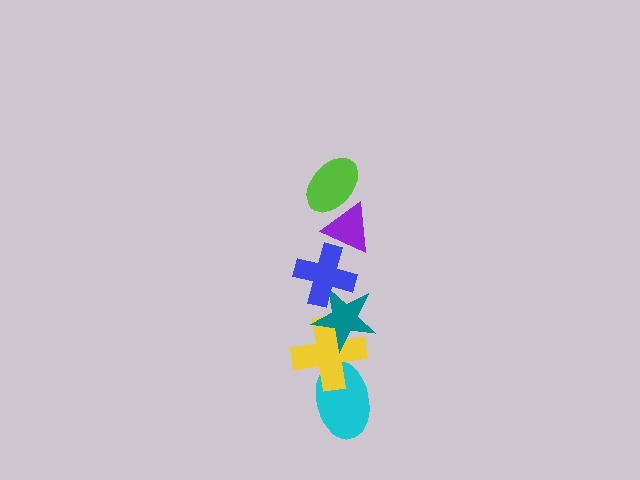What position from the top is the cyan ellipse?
The cyan ellipse is 6th from the top.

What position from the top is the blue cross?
The blue cross is 3rd from the top.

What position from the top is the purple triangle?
The purple triangle is 2nd from the top.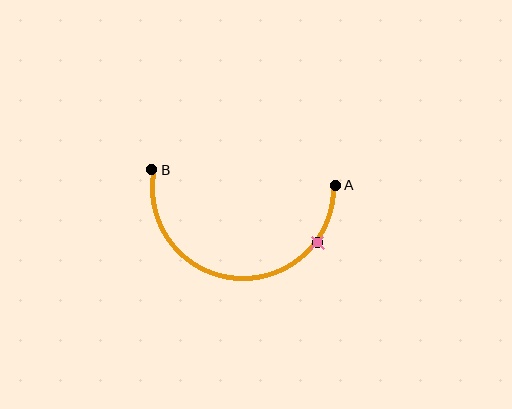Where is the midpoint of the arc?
The arc midpoint is the point on the curve farthest from the straight line joining A and B. It sits below that line.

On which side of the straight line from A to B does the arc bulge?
The arc bulges below the straight line connecting A and B.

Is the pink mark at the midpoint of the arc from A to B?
No. The pink mark lies on the arc but is closer to endpoint A. The arc midpoint would be at the point on the curve equidistant along the arc from both A and B.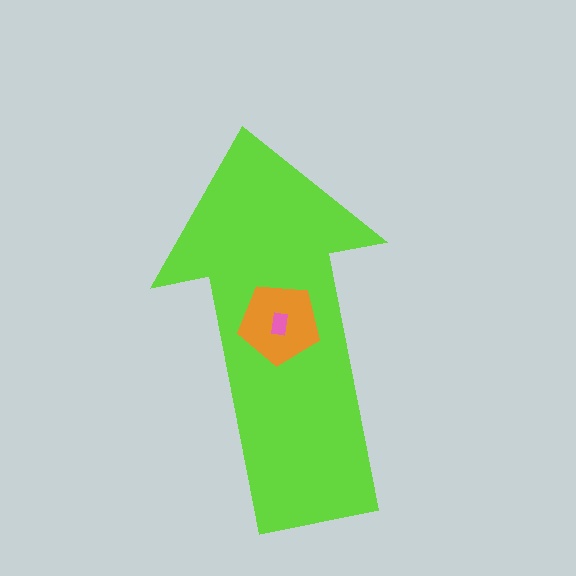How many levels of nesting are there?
3.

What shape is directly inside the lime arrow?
The orange pentagon.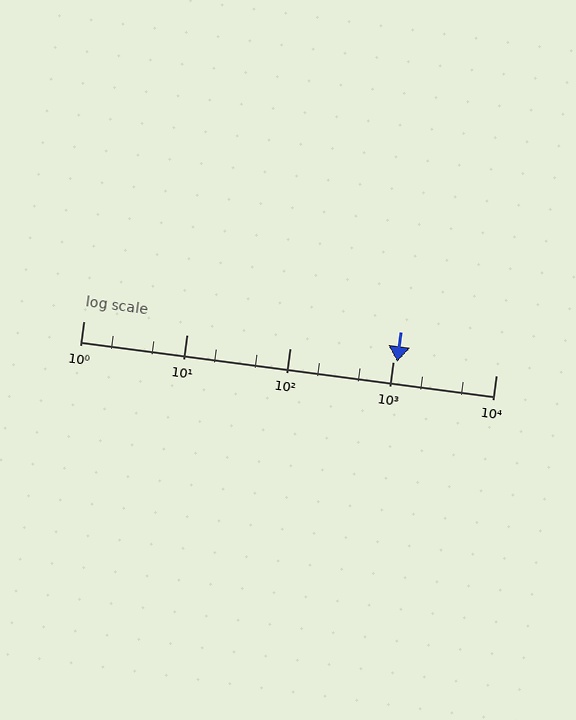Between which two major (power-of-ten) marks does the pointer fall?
The pointer is between 1000 and 10000.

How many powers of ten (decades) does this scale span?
The scale spans 4 decades, from 1 to 10000.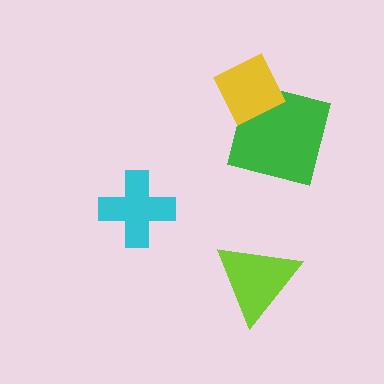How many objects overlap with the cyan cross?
0 objects overlap with the cyan cross.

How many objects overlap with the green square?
1 object overlaps with the green square.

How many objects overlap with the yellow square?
1 object overlaps with the yellow square.